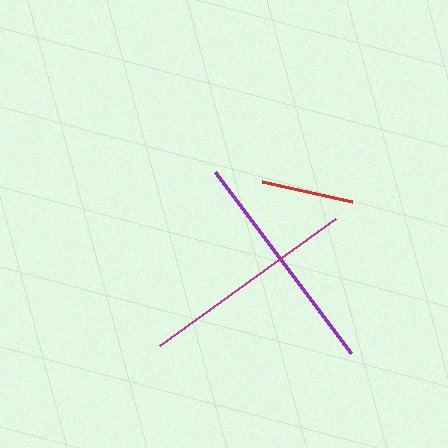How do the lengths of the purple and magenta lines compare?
The purple and magenta lines are approximately the same length.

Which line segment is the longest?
The purple line is the longest at approximately 226 pixels.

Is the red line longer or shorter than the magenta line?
The magenta line is longer than the red line.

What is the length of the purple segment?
The purple segment is approximately 226 pixels long.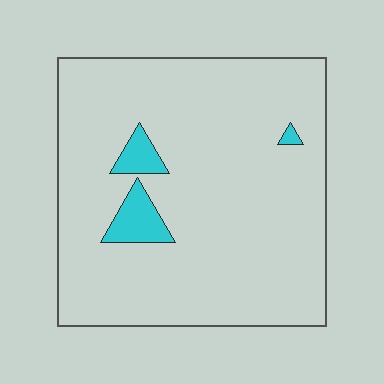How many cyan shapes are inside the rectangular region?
3.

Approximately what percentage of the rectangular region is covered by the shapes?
Approximately 5%.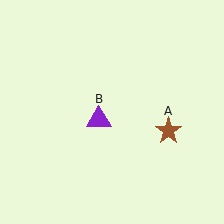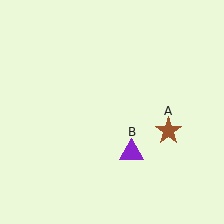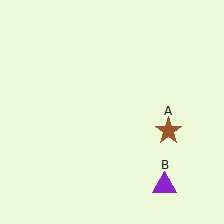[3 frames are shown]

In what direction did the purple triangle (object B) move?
The purple triangle (object B) moved down and to the right.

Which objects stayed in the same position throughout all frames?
Brown star (object A) remained stationary.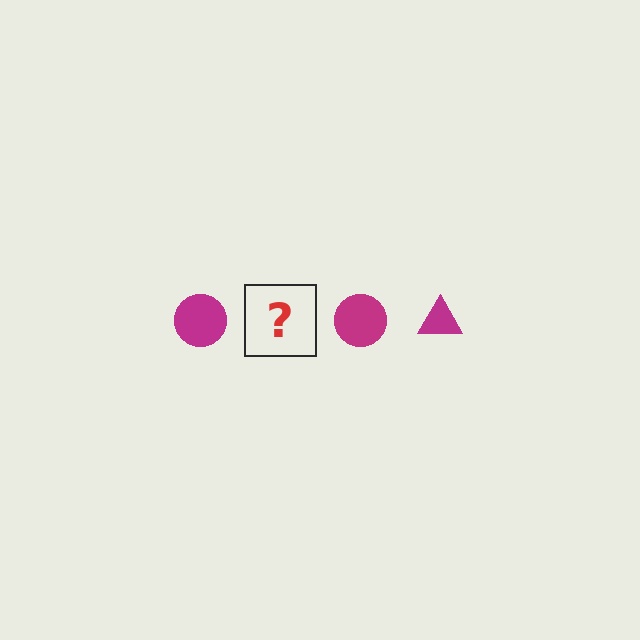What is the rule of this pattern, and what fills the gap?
The rule is that the pattern cycles through circle, triangle shapes in magenta. The gap should be filled with a magenta triangle.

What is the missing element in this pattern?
The missing element is a magenta triangle.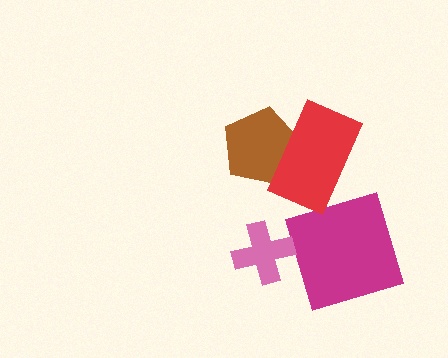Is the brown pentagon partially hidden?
Yes, it is partially covered by another shape.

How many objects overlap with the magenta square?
0 objects overlap with the magenta square.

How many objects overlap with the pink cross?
0 objects overlap with the pink cross.